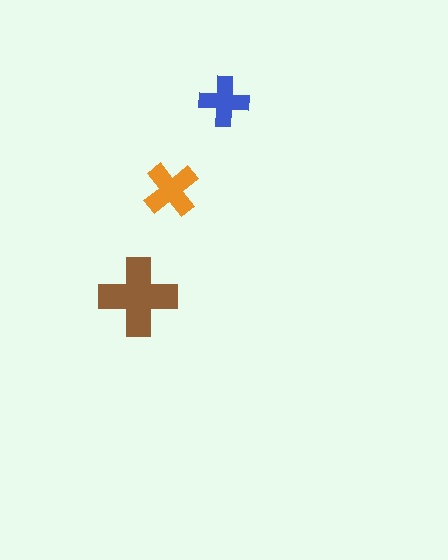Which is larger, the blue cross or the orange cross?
The orange one.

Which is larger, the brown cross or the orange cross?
The brown one.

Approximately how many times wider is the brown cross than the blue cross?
About 1.5 times wider.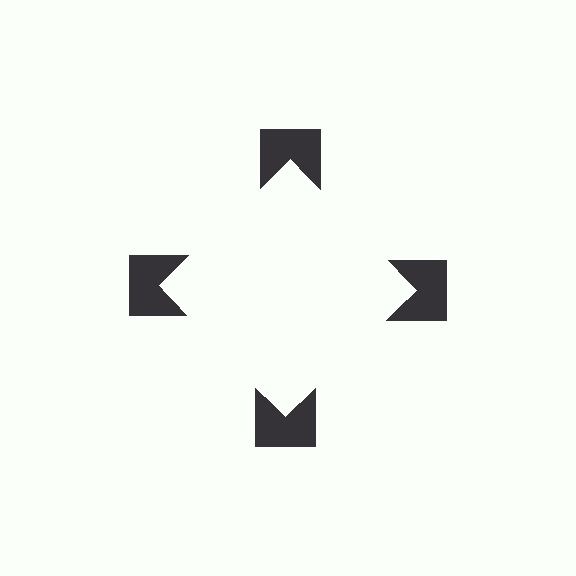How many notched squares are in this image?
There are 4 — one at each vertex of the illusory square.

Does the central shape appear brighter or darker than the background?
It typically appears slightly brighter than the background, even though no actual brightness change is drawn.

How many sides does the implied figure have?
4 sides.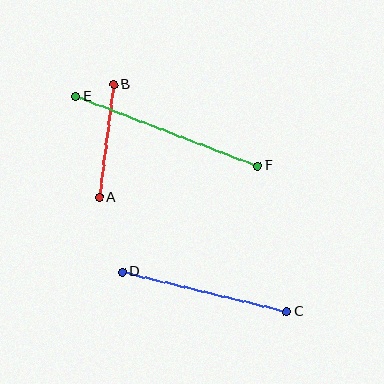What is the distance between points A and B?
The distance is approximately 114 pixels.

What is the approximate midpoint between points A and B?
The midpoint is at approximately (107, 141) pixels.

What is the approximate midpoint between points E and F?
The midpoint is at approximately (167, 131) pixels.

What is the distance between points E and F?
The distance is approximately 194 pixels.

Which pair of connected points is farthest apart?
Points E and F are farthest apart.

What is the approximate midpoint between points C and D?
The midpoint is at approximately (205, 292) pixels.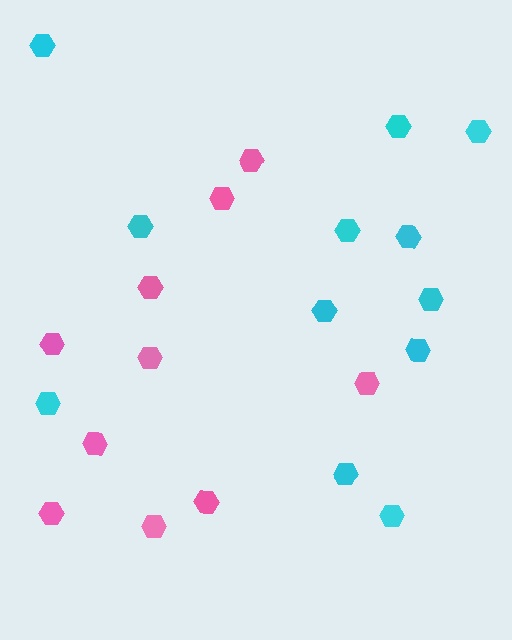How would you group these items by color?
There are 2 groups: one group of cyan hexagons (12) and one group of pink hexagons (10).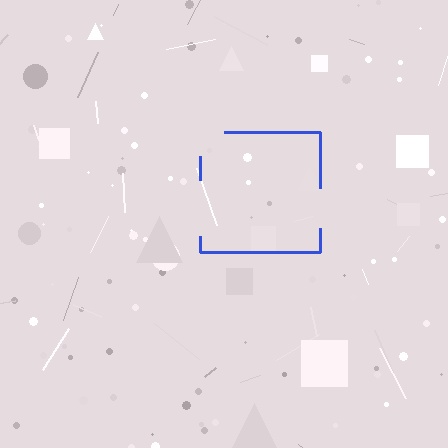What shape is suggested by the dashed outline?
The dashed outline suggests a square.